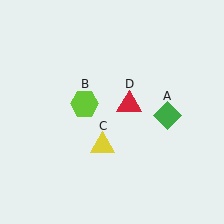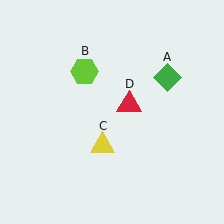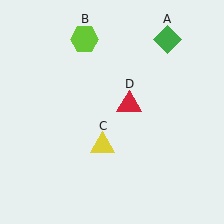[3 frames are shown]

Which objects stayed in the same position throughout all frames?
Yellow triangle (object C) and red triangle (object D) remained stationary.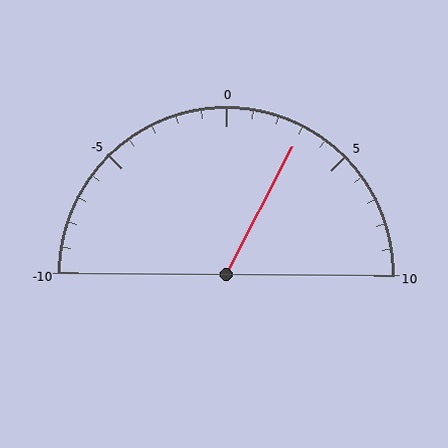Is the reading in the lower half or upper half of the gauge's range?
The reading is in the upper half of the range (-10 to 10).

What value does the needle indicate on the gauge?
The needle indicates approximately 3.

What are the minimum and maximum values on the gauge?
The gauge ranges from -10 to 10.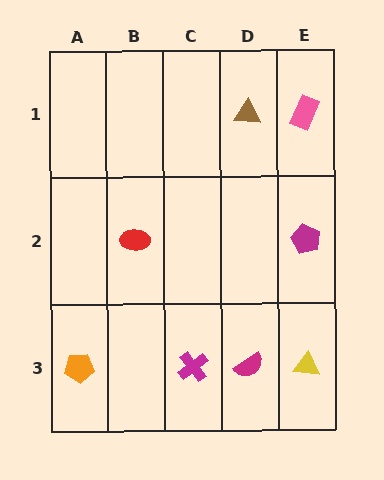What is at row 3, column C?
A magenta cross.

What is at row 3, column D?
A magenta semicircle.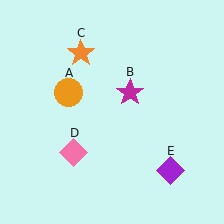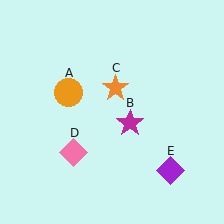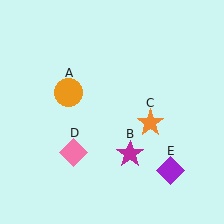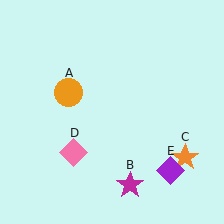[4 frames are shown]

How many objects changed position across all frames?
2 objects changed position: magenta star (object B), orange star (object C).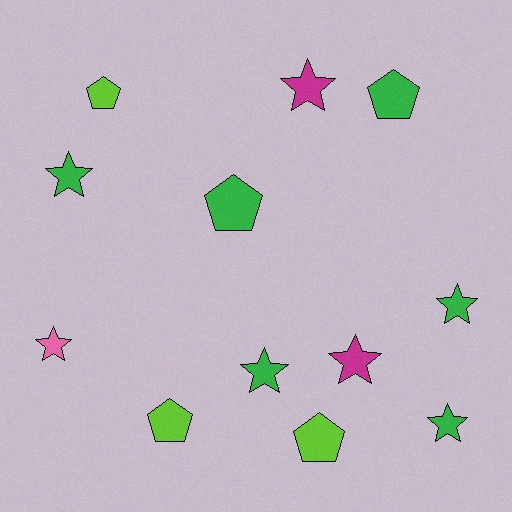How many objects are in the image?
There are 12 objects.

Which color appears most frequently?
Green, with 6 objects.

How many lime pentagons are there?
There are 3 lime pentagons.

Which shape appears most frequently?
Star, with 7 objects.